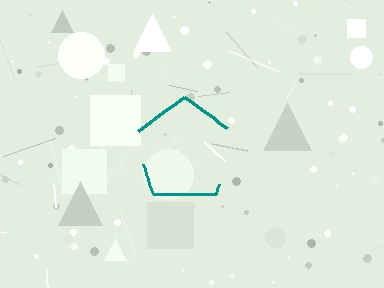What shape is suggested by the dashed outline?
The dashed outline suggests a pentagon.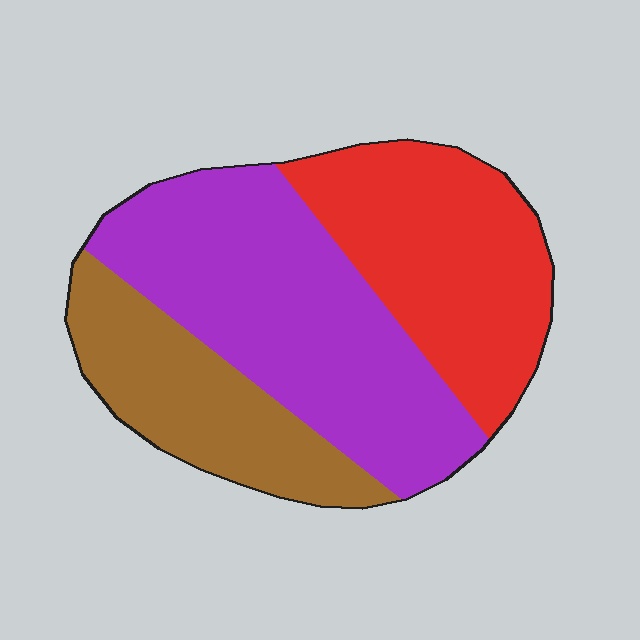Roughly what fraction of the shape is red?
Red covers 32% of the shape.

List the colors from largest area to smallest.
From largest to smallest: purple, red, brown.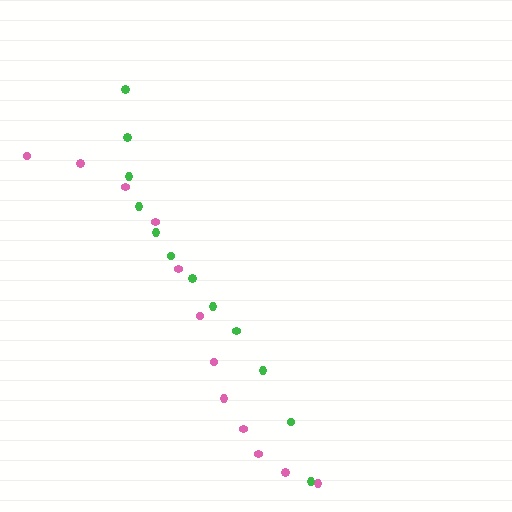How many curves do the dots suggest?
There are 2 distinct paths.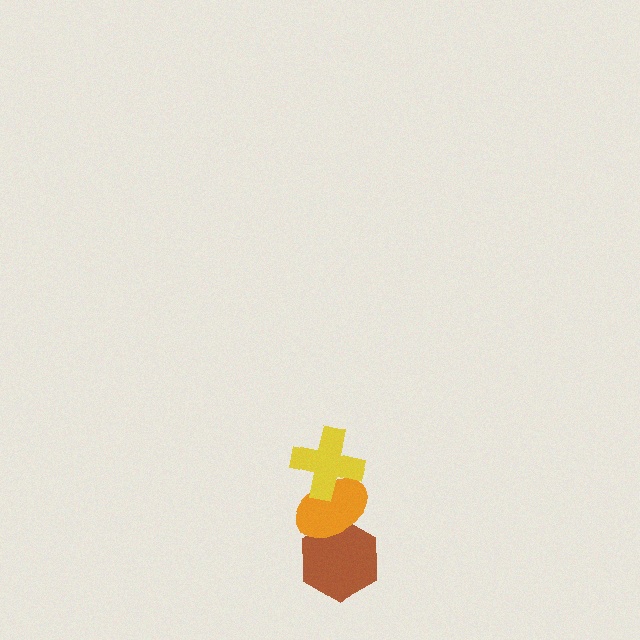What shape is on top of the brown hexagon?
The orange ellipse is on top of the brown hexagon.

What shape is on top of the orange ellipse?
The yellow cross is on top of the orange ellipse.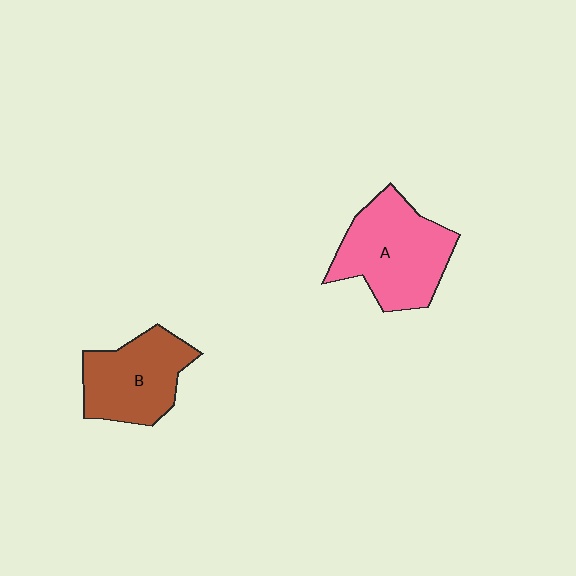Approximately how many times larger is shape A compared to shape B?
Approximately 1.2 times.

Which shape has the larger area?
Shape A (pink).